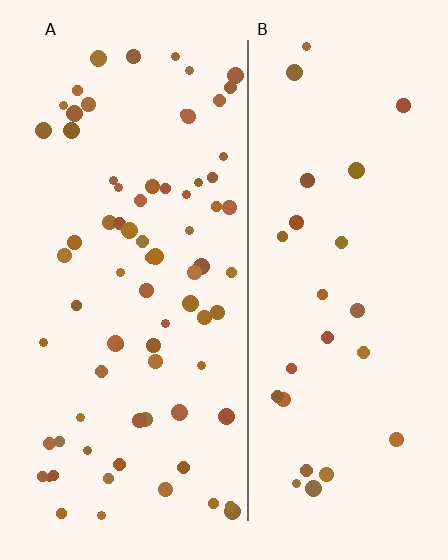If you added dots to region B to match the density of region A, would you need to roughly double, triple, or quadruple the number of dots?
Approximately triple.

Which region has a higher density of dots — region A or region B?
A (the left).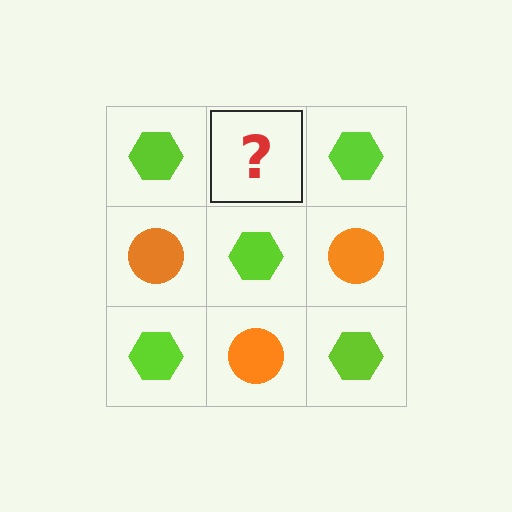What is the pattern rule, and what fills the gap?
The rule is that it alternates lime hexagon and orange circle in a checkerboard pattern. The gap should be filled with an orange circle.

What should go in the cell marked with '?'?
The missing cell should contain an orange circle.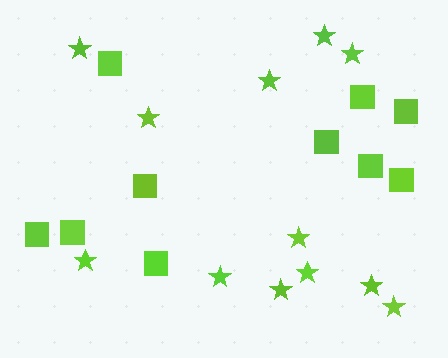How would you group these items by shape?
There are 2 groups: one group of stars (12) and one group of squares (10).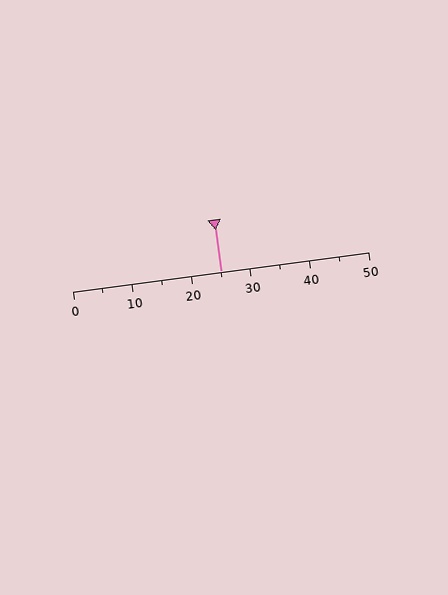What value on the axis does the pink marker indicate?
The marker indicates approximately 25.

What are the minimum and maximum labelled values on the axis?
The axis runs from 0 to 50.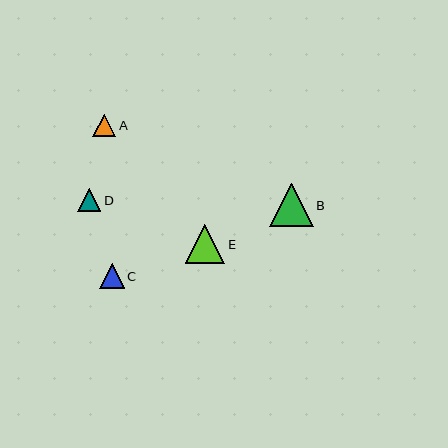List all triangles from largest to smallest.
From largest to smallest: B, E, C, D, A.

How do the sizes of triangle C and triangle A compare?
Triangle C and triangle A are approximately the same size.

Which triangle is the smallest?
Triangle A is the smallest with a size of approximately 23 pixels.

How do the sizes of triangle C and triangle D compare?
Triangle C and triangle D are approximately the same size.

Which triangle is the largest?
Triangle B is the largest with a size of approximately 44 pixels.